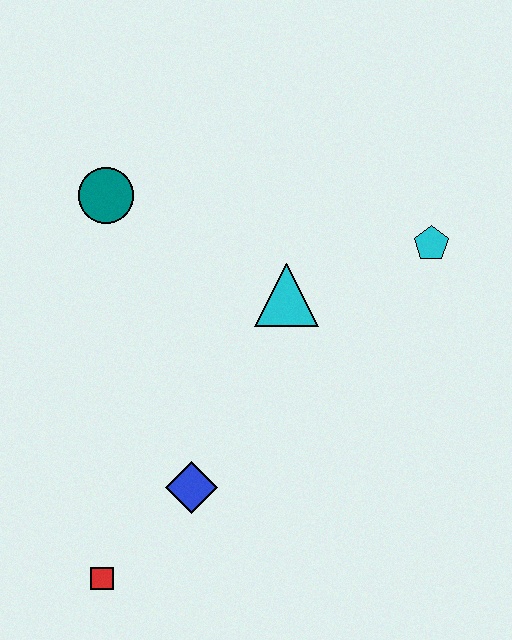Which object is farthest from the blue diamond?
The cyan pentagon is farthest from the blue diamond.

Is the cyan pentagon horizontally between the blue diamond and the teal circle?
No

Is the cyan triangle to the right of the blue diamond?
Yes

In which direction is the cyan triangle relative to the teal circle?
The cyan triangle is to the right of the teal circle.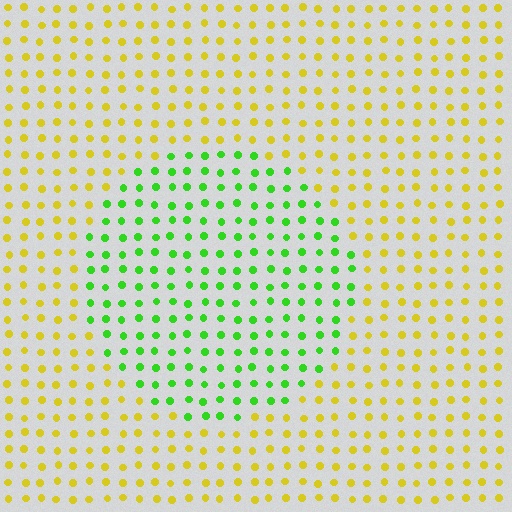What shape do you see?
I see a circle.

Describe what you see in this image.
The image is filled with small yellow elements in a uniform arrangement. A circle-shaped region is visible where the elements are tinted to a slightly different hue, forming a subtle color boundary.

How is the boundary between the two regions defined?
The boundary is defined purely by a slight shift in hue (about 59 degrees). Spacing, size, and orientation are identical on both sides.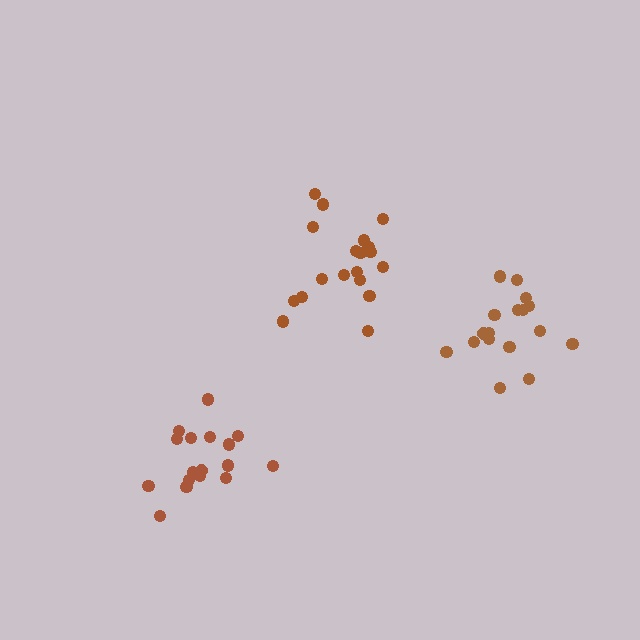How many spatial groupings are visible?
There are 3 spatial groupings.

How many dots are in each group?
Group 1: 17 dots, Group 2: 17 dots, Group 3: 19 dots (53 total).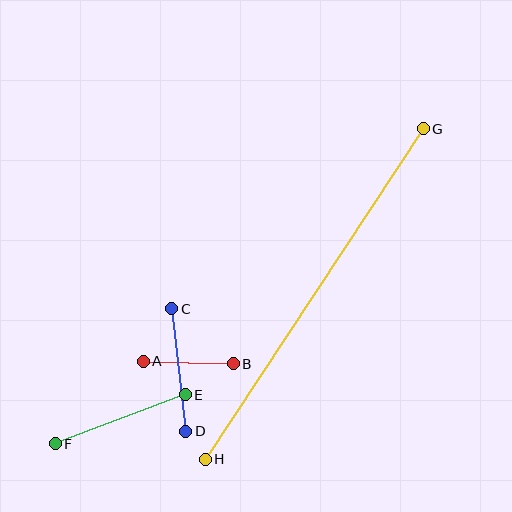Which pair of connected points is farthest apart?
Points G and H are farthest apart.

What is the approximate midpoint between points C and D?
The midpoint is at approximately (179, 370) pixels.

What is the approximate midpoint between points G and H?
The midpoint is at approximately (314, 294) pixels.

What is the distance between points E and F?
The distance is approximately 139 pixels.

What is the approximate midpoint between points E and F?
The midpoint is at approximately (120, 419) pixels.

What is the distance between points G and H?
The distance is approximately 396 pixels.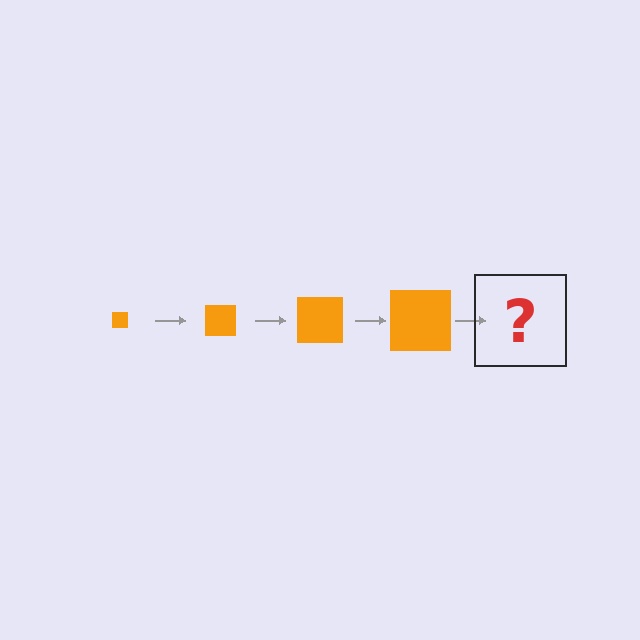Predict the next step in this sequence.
The next step is an orange square, larger than the previous one.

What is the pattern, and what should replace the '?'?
The pattern is that the square gets progressively larger each step. The '?' should be an orange square, larger than the previous one.